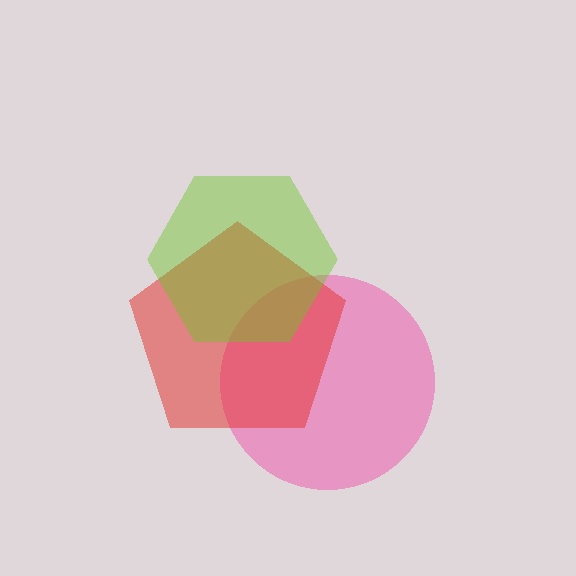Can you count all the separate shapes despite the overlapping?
Yes, there are 3 separate shapes.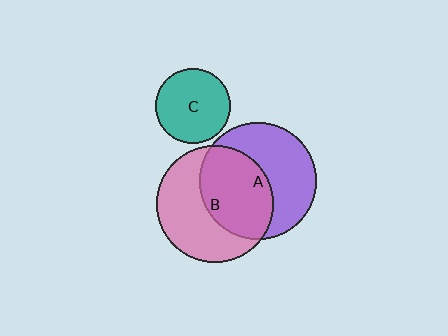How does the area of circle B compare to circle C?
Approximately 2.5 times.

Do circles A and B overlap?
Yes.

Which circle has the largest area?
Circle B (pink).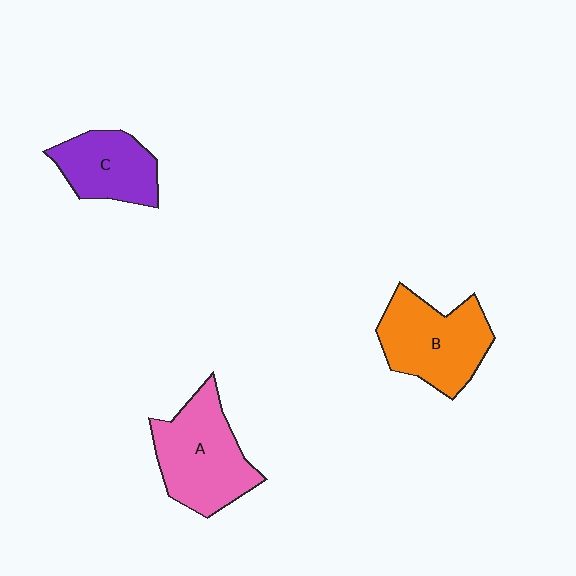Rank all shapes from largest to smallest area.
From largest to smallest: A (pink), B (orange), C (purple).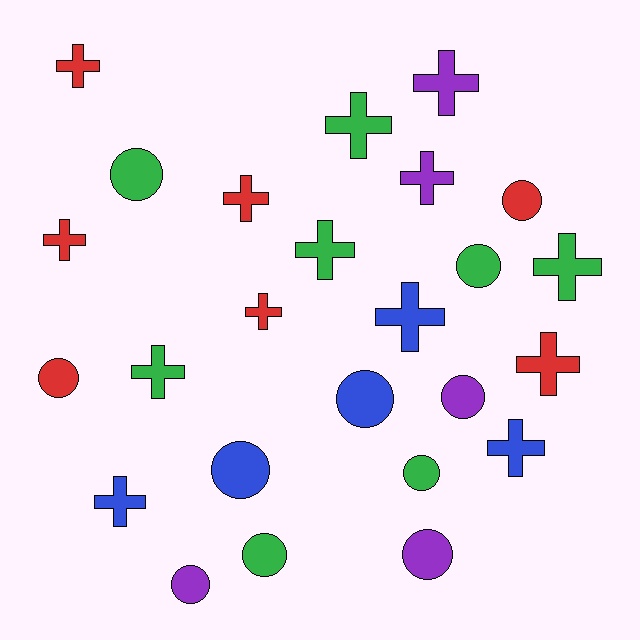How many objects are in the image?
There are 25 objects.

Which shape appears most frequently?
Cross, with 14 objects.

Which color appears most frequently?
Green, with 8 objects.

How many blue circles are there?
There are 2 blue circles.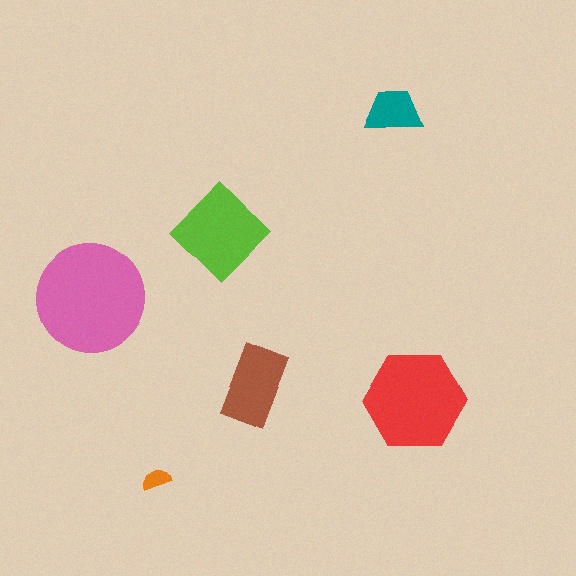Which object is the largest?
The pink circle.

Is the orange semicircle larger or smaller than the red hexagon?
Smaller.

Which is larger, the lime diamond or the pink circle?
The pink circle.